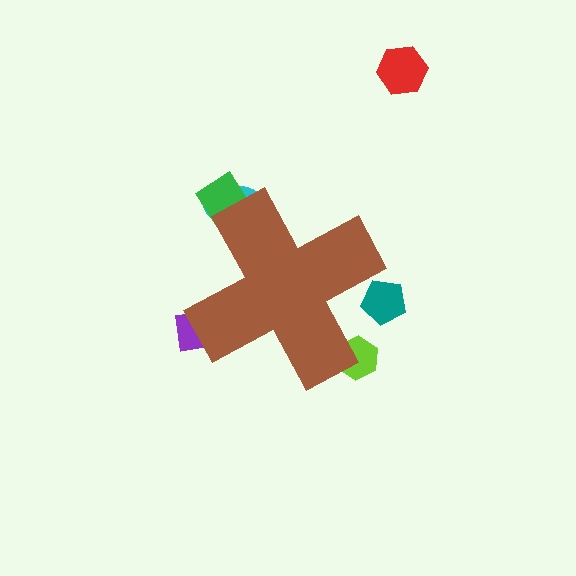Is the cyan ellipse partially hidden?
Yes, the cyan ellipse is partially hidden behind the brown cross.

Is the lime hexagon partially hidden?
Yes, the lime hexagon is partially hidden behind the brown cross.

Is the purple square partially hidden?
Yes, the purple square is partially hidden behind the brown cross.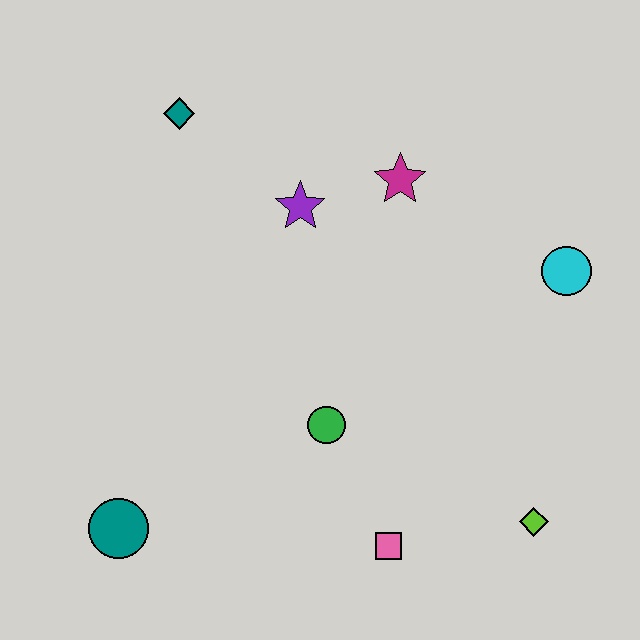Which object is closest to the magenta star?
The purple star is closest to the magenta star.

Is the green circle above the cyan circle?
No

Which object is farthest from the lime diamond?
The teal diamond is farthest from the lime diamond.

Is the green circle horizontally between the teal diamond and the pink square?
Yes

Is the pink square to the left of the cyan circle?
Yes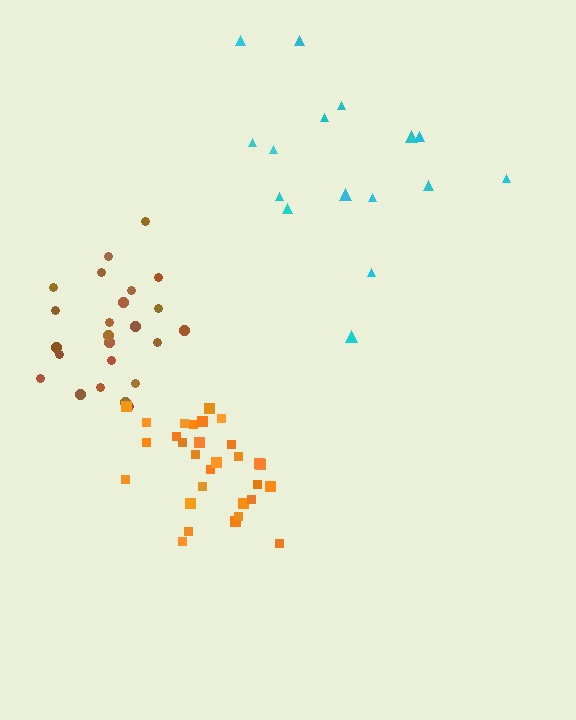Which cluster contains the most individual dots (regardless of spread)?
Orange (30).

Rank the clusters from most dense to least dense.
orange, brown, cyan.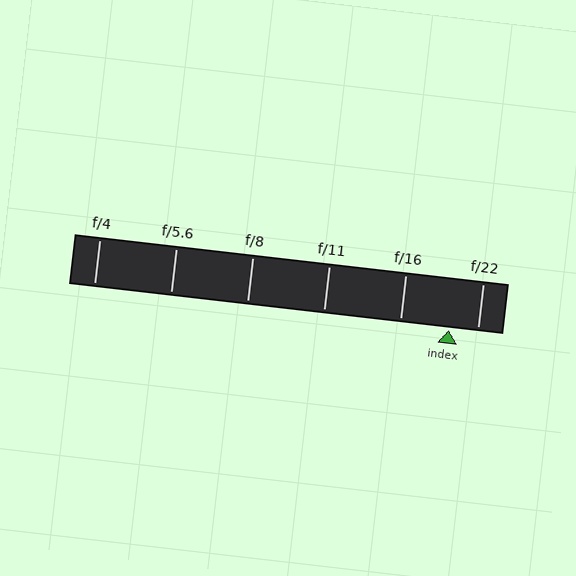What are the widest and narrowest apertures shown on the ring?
The widest aperture shown is f/4 and the narrowest is f/22.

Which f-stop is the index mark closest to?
The index mark is closest to f/22.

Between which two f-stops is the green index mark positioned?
The index mark is between f/16 and f/22.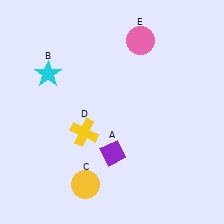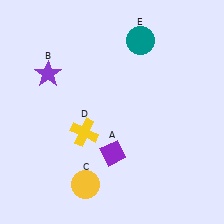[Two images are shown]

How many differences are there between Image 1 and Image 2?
There are 2 differences between the two images.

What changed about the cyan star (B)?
In Image 1, B is cyan. In Image 2, it changed to purple.